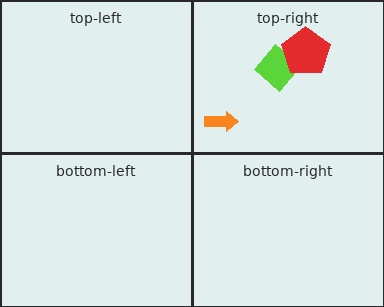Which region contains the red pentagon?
The top-right region.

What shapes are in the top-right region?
The lime diamond, the red pentagon, the orange arrow.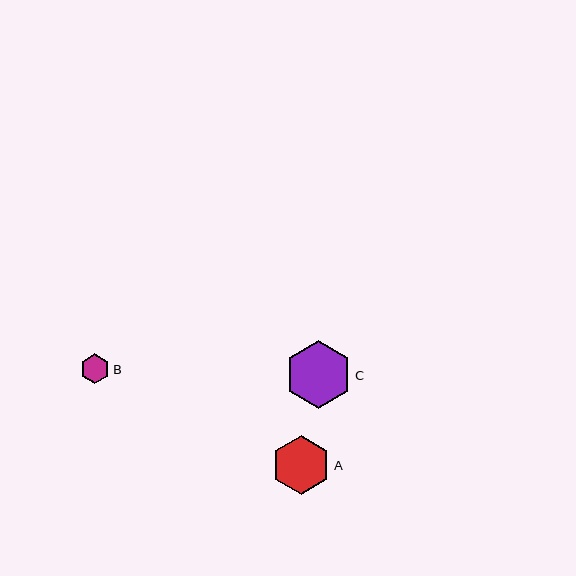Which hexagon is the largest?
Hexagon C is the largest with a size of approximately 68 pixels.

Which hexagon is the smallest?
Hexagon B is the smallest with a size of approximately 30 pixels.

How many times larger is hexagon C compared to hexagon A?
Hexagon C is approximately 1.1 times the size of hexagon A.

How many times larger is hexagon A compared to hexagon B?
Hexagon A is approximately 2.0 times the size of hexagon B.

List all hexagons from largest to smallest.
From largest to smallest: C, A, B.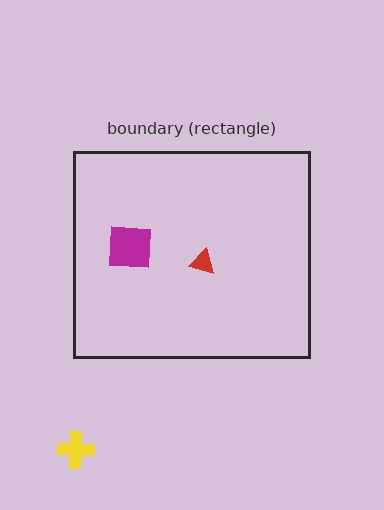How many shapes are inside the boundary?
2 inside, 1 outside.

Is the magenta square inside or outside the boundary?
Inside.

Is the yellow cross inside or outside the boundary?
Outside.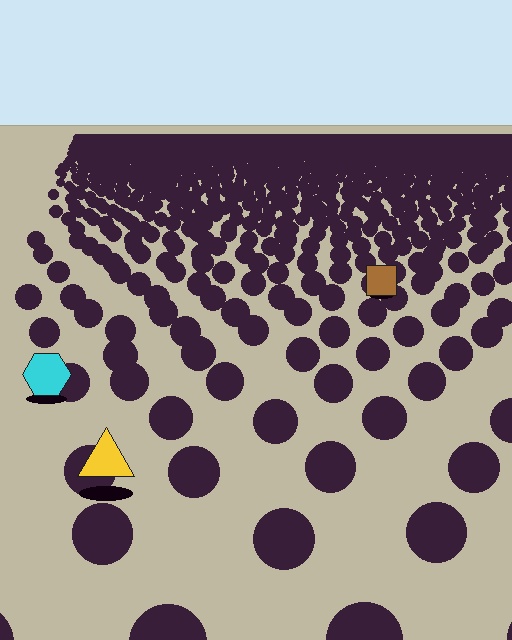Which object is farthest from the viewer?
The brown square is farthest from the viewer. It appears smaller and the ground texture around it is denser.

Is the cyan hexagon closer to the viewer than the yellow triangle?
No. The yellow triangle is closer — you can tell from the texture gradient: the ground texture is coarser near it.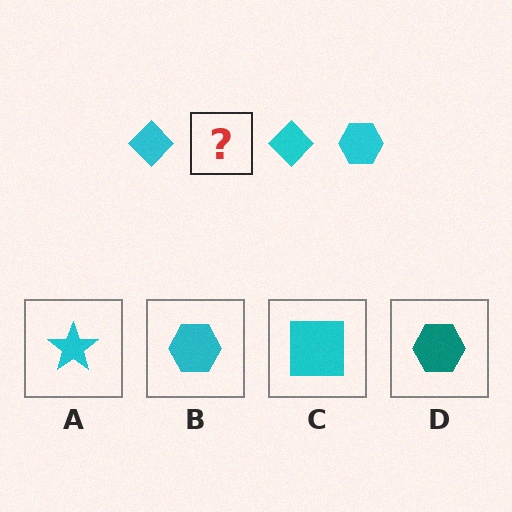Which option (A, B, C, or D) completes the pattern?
B.